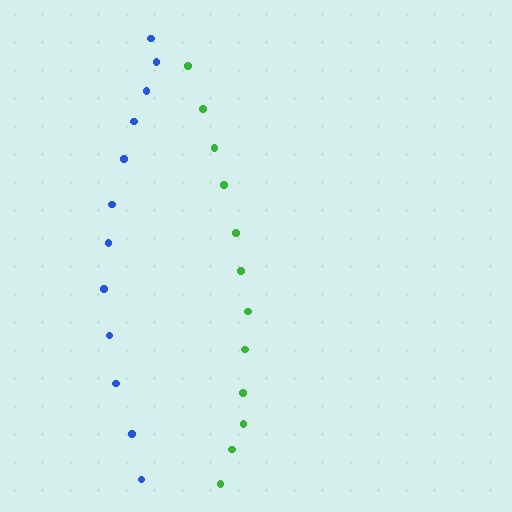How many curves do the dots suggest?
There are 2 distinct paths.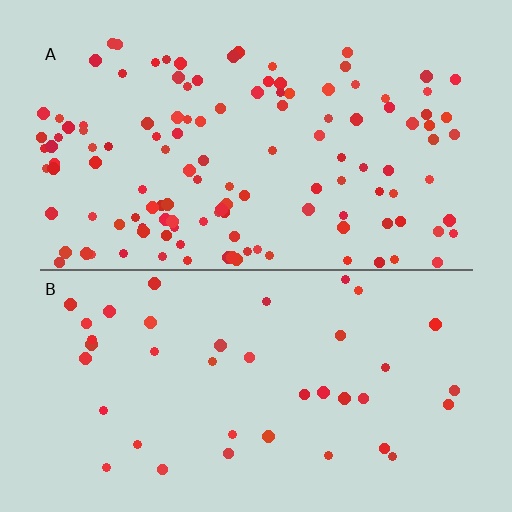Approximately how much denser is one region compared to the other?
Approximately 3.0× — region A over region B.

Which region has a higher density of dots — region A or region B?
A (the top).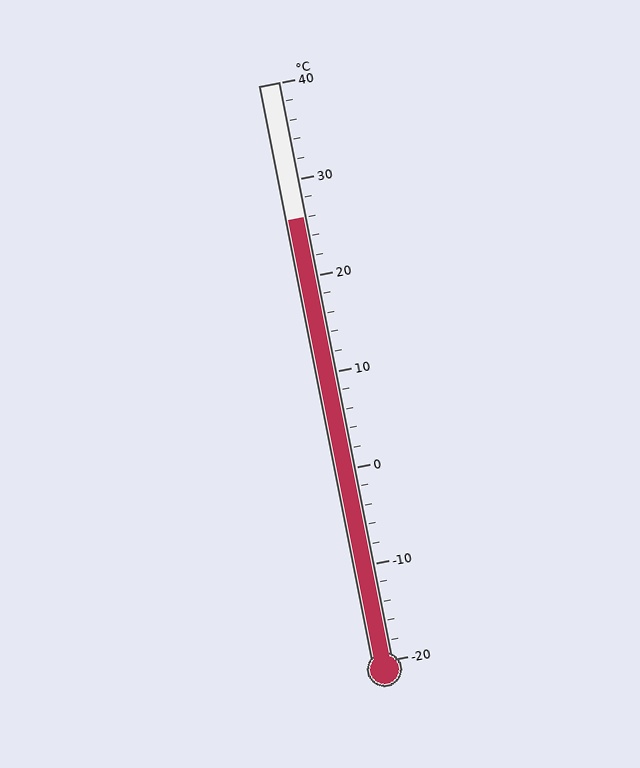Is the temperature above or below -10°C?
The temperature is above -10°C.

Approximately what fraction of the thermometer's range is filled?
The thermometer is filled to approximately 75% of its range.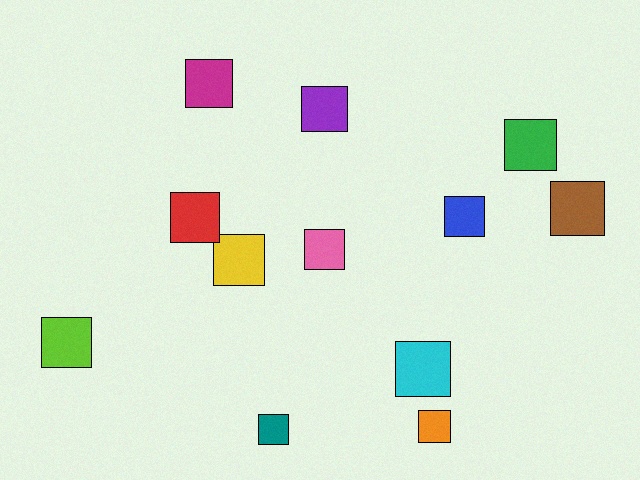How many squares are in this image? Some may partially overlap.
There are 12 squares.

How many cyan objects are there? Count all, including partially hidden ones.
There is 1 cyan object.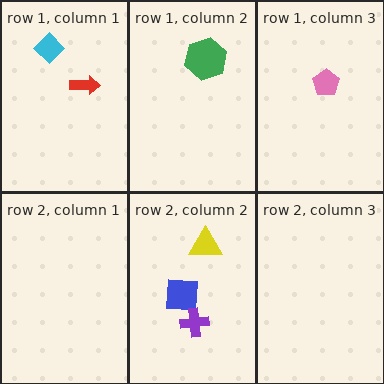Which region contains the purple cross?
The row 2, column 2 region.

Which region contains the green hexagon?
The row 1, column 2 region.